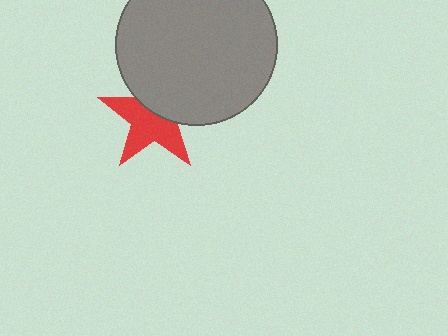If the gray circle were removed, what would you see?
You would see the complete red star.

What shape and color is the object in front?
The object in front is a gray circle.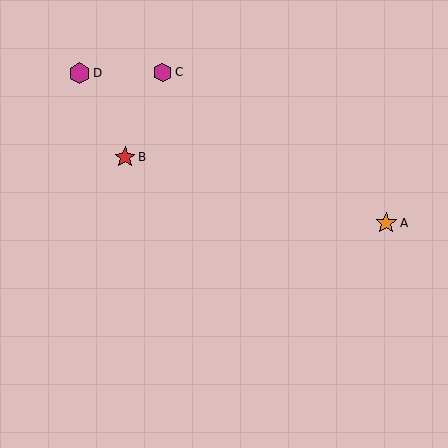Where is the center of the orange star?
The center of the orange star is at (386, 223).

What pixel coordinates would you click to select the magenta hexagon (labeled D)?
Click at (80, 73) to select the magenta hexagon D.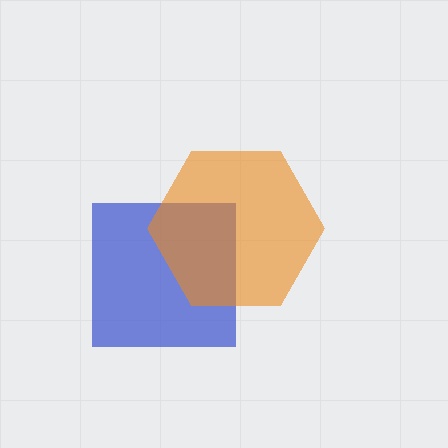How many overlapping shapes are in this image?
There are 2 overlapping shapes in the image.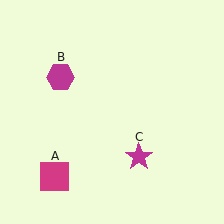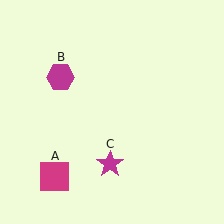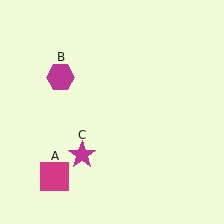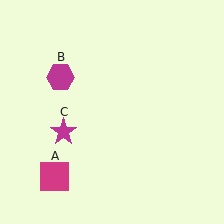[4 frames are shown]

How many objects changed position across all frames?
1 object changed position: magenta star (object C).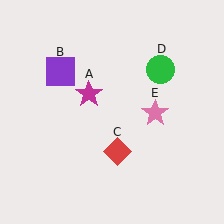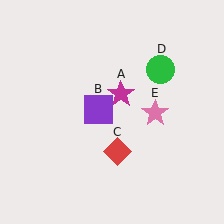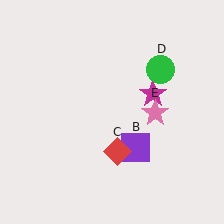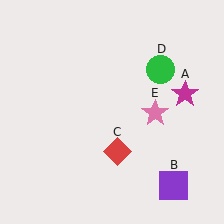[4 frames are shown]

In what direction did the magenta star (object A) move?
The magenta star (object A) moved right.